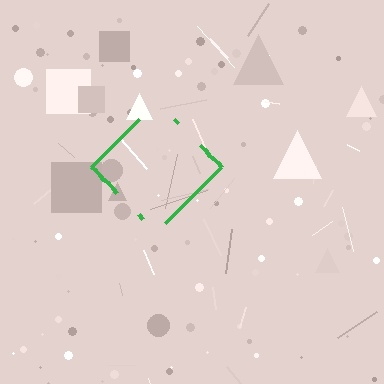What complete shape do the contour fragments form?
The contour fragments form a diamond.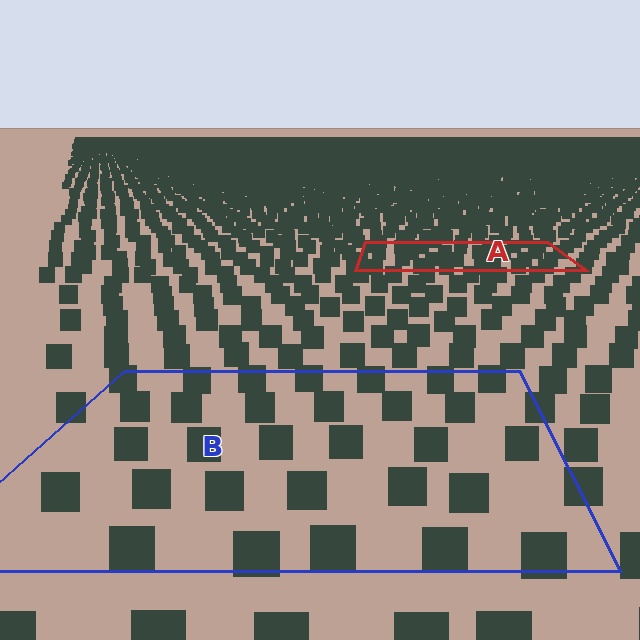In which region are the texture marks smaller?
The texture marks are smaller in region A, because it is farther away.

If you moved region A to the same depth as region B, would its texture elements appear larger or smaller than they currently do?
They would appear larger. At a closer depth, the same texture elements are projected at a bigger on-screen size.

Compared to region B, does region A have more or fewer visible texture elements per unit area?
Region A has more texture elements per unit area — they are packed more densely because it is farther away.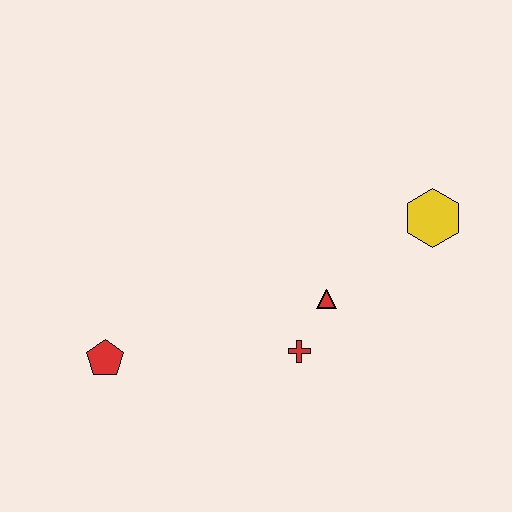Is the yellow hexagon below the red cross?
No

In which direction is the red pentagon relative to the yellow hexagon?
The red pentagon is to the left of the yellow hexagon.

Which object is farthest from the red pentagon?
The yellow hexagon is farthest from the red pentagon.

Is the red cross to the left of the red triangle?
Yes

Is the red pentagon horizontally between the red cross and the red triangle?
No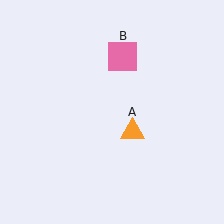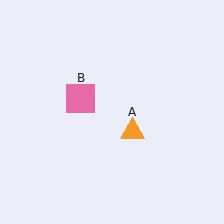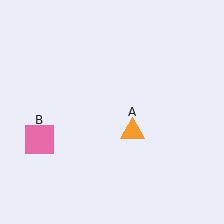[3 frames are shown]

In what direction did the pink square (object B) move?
The pink square (object B) moved down and to the left.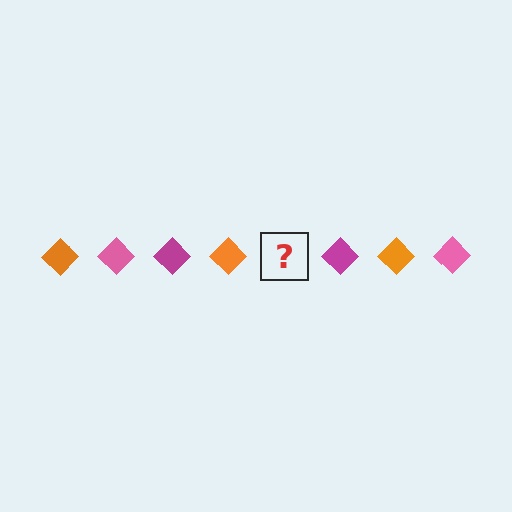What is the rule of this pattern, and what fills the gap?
The rule is that the pattern cycles through orange, pink, magenta diamonds. The gap should be filled with a pink diamond.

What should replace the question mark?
The question mark should be replaced with a pink diamond.